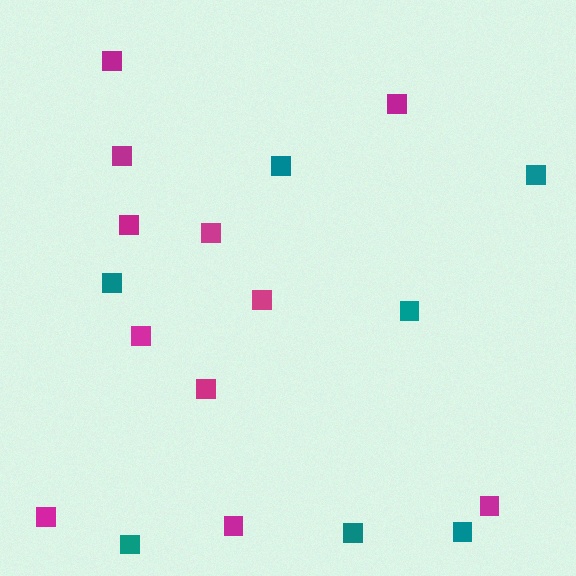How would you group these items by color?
There are 2 groups: one group of teal squares (7) and one group of magenta squares (11).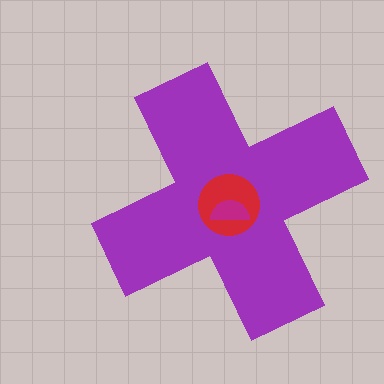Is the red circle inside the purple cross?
Yes.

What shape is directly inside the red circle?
The magenta semicircle.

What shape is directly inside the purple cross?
The red circle.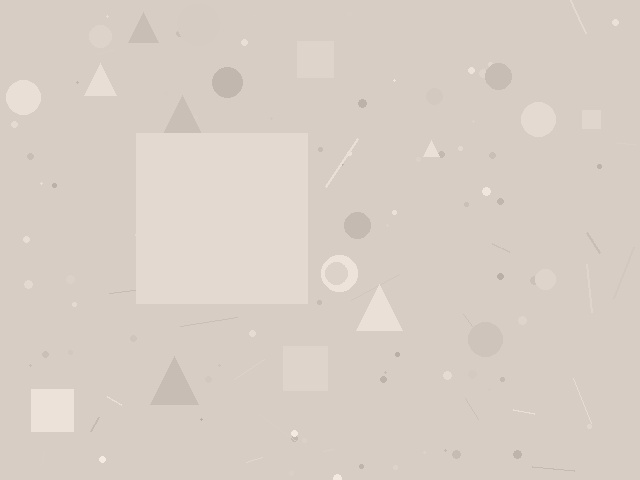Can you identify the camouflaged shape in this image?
The camouflaged shape is a square.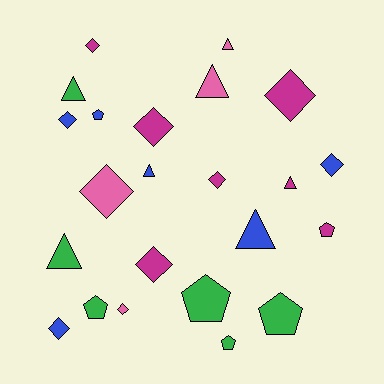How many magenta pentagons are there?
There is 1 magenta pentagon.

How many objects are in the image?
There are 23 objects.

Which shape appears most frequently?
Diamond, with 10 objects.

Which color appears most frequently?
Magenta, with 7 objects.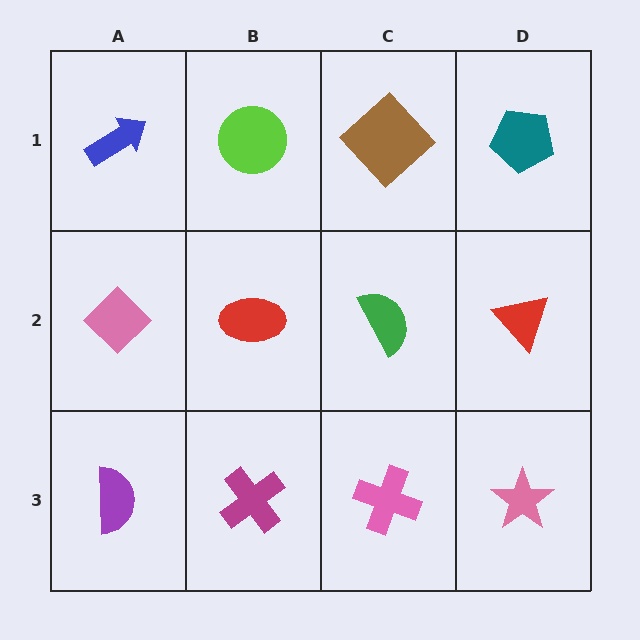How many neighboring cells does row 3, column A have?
2.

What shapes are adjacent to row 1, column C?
A green semicircle (row 2, column C), a lime circle (row 1, column B), a teal pentagon (row 1, column D).